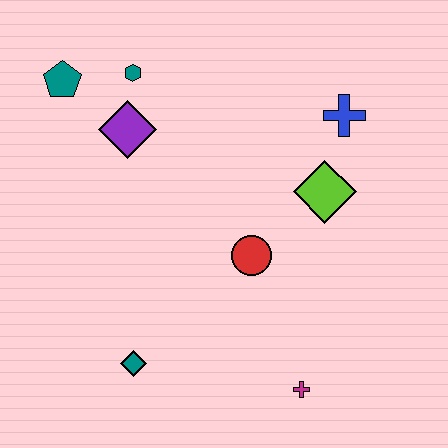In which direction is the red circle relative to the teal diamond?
The red circle is to the right of the teal diamond.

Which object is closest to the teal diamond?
The red circle is closest to the teal diamond.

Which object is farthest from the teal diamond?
The blue cross is farthest from the teal diamond.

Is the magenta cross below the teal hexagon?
Yes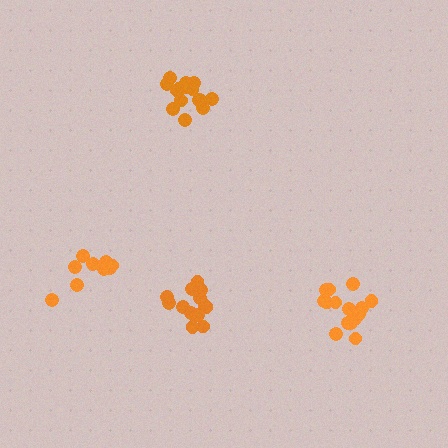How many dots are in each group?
Group 1: 13 dots, Group 2: 15 dots, Group 3: 16 dots, Group 4: 10 dots (54 total).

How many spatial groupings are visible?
There are 4 spatial groupings.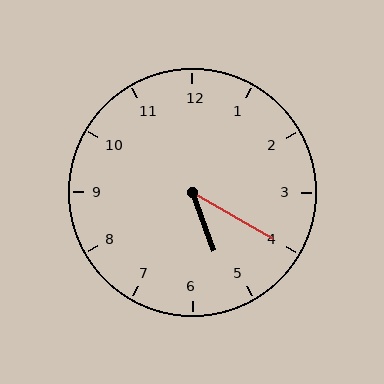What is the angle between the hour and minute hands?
Approximately 40 degrees.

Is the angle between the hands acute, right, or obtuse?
It is acute.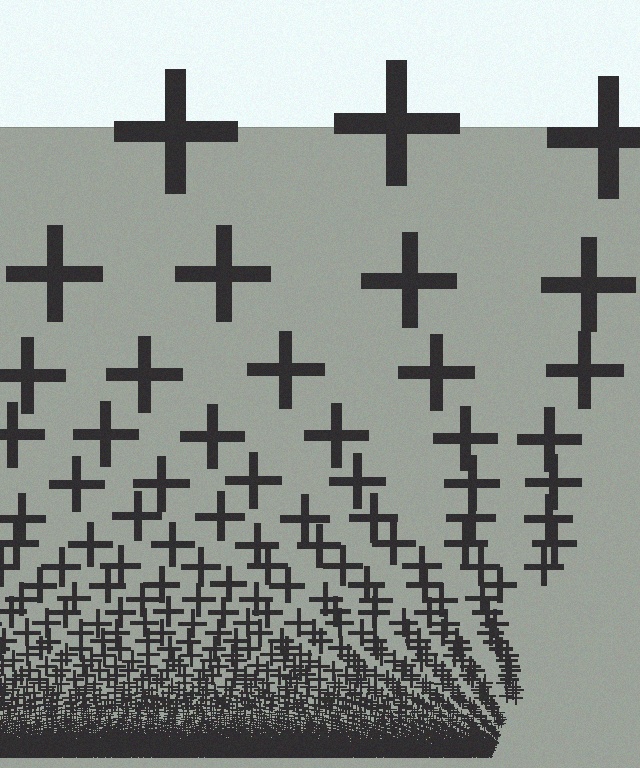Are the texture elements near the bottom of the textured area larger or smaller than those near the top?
Smaller. The gradient is inverted — elements near the bottom are smaller and denser.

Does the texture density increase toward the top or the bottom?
Density increases toward the bottom.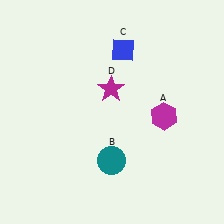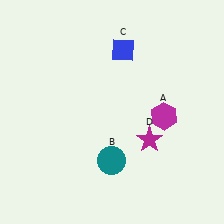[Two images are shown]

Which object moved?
The magenta star (D) moved down.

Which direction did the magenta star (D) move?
The magenta star (D) moved down.